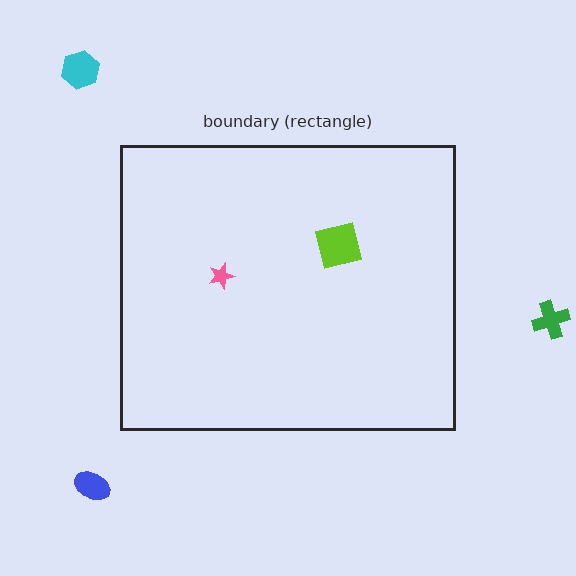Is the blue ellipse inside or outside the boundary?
Outside.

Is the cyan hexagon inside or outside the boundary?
Outside.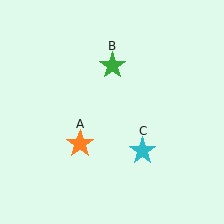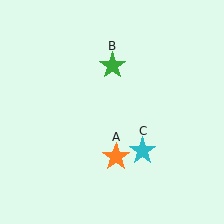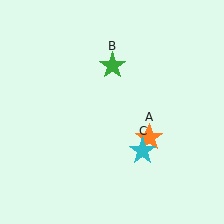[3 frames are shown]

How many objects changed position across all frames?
1 object changed position: orange star (object A).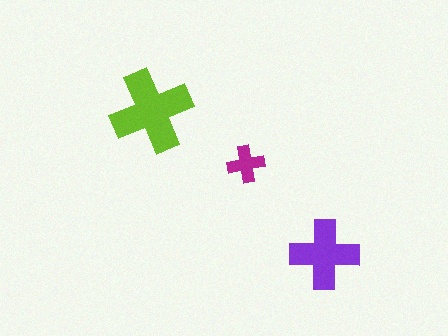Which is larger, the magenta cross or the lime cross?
The lime one.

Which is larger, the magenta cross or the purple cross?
The purple one.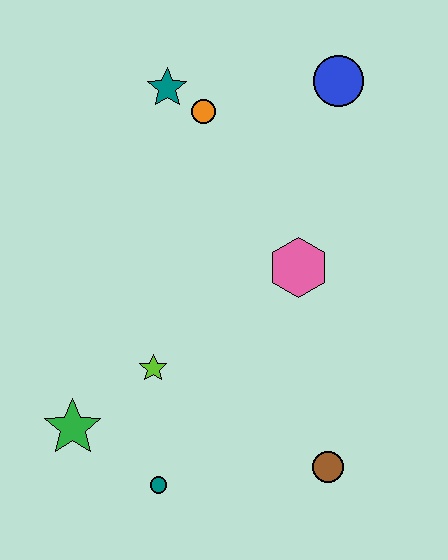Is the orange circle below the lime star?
No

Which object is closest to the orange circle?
The teal star is closest to the orange circle.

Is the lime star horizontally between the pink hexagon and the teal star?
No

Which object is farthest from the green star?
The blue circle is farthest from the green star.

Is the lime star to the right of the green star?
Yes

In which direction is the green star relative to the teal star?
The green star is below the teal star.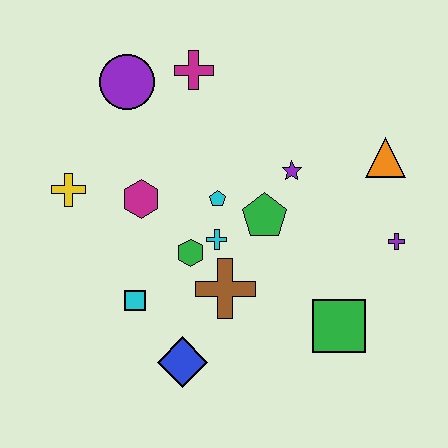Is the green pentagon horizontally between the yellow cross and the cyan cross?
No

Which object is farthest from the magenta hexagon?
The purple cross is farthest from the magenta hexagon.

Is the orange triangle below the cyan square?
No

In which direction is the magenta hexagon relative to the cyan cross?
The magenta hexagon is to the left of the cyan cross.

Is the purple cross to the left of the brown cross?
No